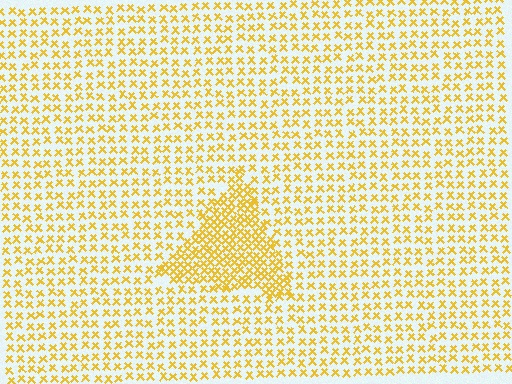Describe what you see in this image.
The image contains small yellow elements arranged at two different densities. A triangle-shaped region is visible where the elements are more densely packed than the surrounding area.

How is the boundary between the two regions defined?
The boundary is defined by a change in element density (approximately 2.0x ratio). All elements are the same color, size, and shape.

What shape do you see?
I see a triangle.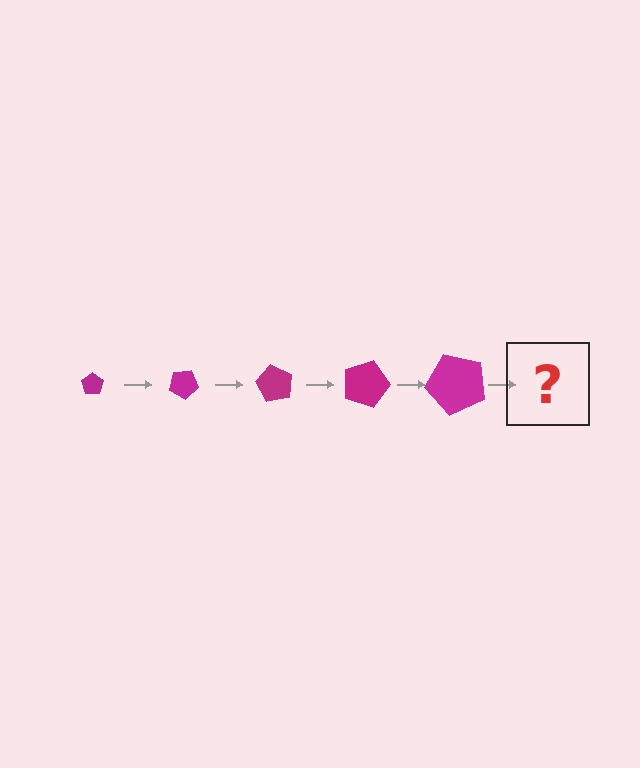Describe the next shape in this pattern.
It should be a pentagon, larger than the previous one and rotated 150 degrees from the start.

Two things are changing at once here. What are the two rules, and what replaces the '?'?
The two rules are that the pentagon grows larger each step and it rotates 30 degrees each step. The '?' should be a pentagon, larger than the previous one and rotated 150 degrees from the start.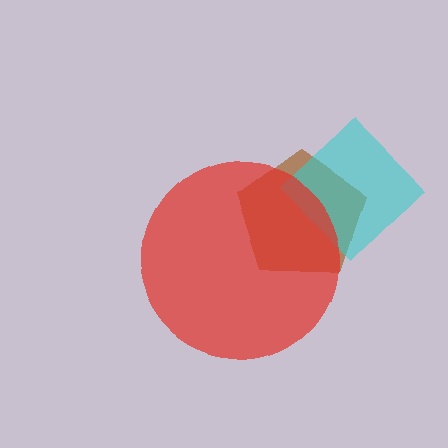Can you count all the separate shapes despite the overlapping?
Yes, there are 3 separate shapes.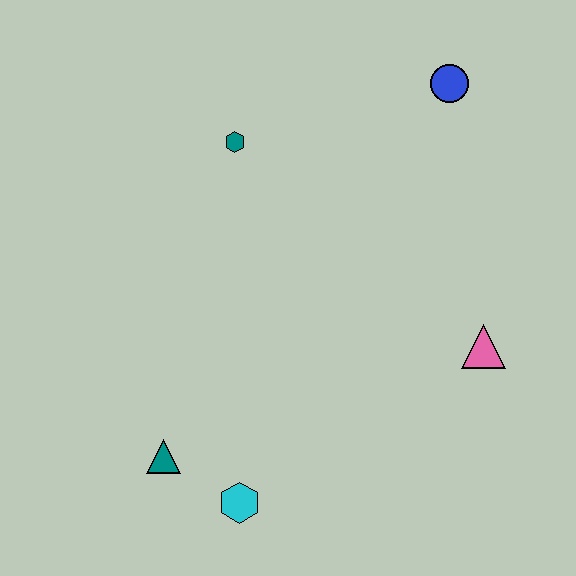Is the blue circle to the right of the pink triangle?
No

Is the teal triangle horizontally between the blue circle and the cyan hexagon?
No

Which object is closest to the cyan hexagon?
The teal triangle is closest to the cyan hexagon.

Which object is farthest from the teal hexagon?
The cyan hexagon is farthest from the teal hexagon.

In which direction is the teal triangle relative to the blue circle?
The teal triangle is below the blue circle.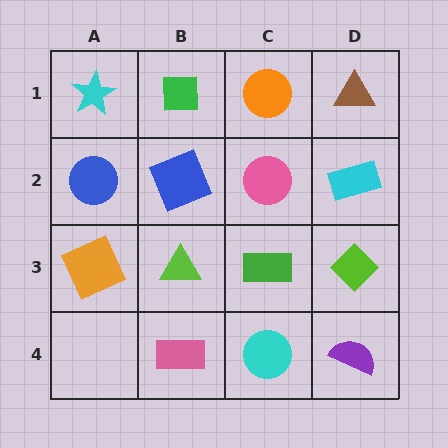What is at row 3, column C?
A green rectangle.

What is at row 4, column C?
A cyan circle.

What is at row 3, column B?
A lime triangle.